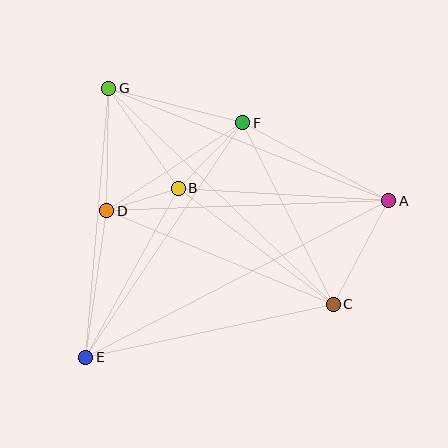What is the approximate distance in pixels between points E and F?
The distance between E and F is approximately 282 pixels.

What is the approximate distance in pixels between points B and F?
The distance between B and F is approximately 92 pixels.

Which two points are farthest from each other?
Points A and E are farthest from each other.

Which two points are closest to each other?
Points B and D are closest to each other.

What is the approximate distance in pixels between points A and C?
The distance between A and C is approximately 117 pixels.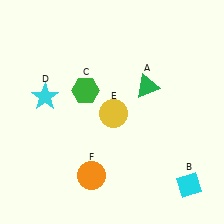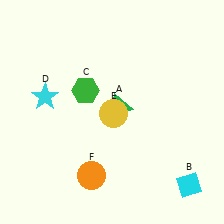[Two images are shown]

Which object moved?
The green triangle (A) moved left.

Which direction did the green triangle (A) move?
The green triangle (A) moved left.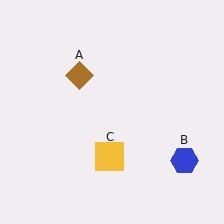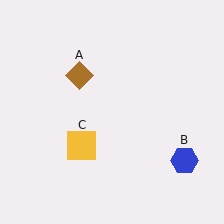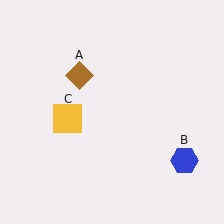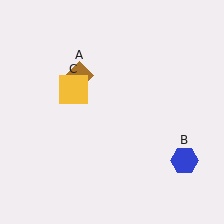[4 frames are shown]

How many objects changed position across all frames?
1 object changed position: yellow square (object C).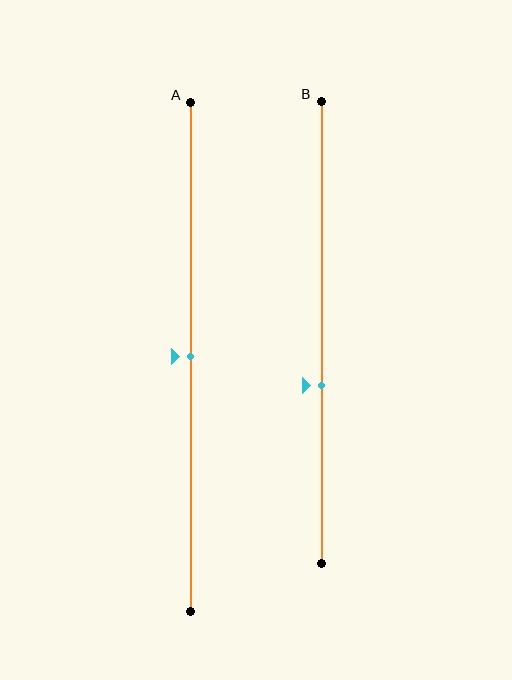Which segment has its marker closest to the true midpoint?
Segment A has its marker closest to the true midpoint.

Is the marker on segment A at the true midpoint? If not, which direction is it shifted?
Yes, the marker on segment A is at the true midpoint.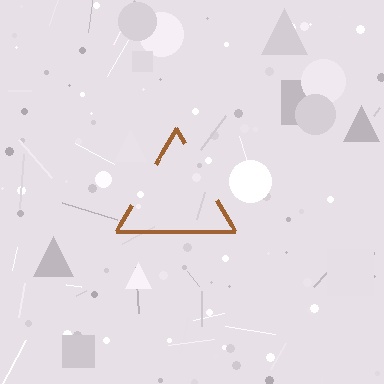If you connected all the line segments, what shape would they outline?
They would outline a triangle.